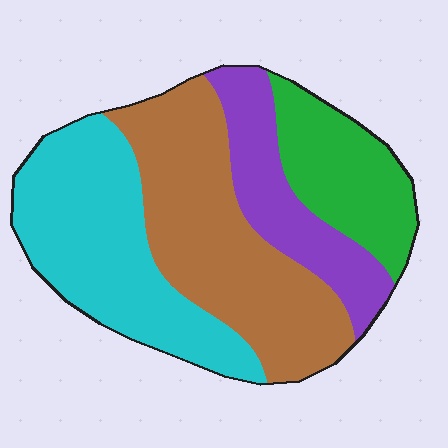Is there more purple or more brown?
Brown.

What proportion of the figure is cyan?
Cyan covers around 30% of the figure.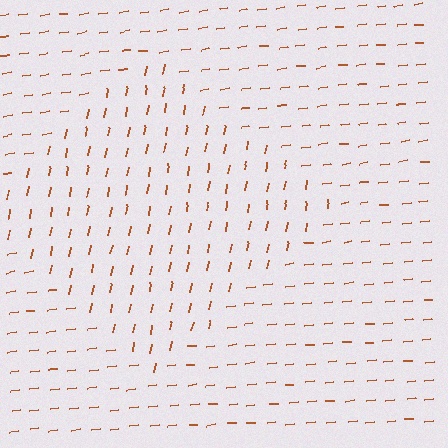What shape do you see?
I see a diamond.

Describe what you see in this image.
The image is filled with small brown line segments. A diamond region in the image has lines oriented differently from the surrounding lines, creating a visible texture boundary.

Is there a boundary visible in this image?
Yes, there is a texture boundary formed by a change in line orientation.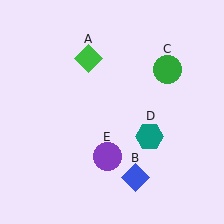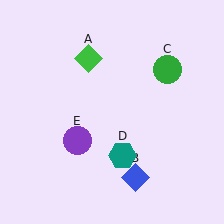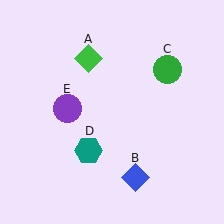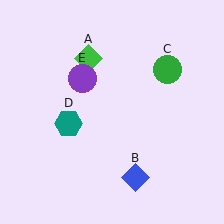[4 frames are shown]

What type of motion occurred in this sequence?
The teal hexagon (object D), purple circle (object E) rotated clockwise around the center of the scene.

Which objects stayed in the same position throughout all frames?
Green diamond (object A) and blue diamond (object B) and green circle (object C) remained stationary.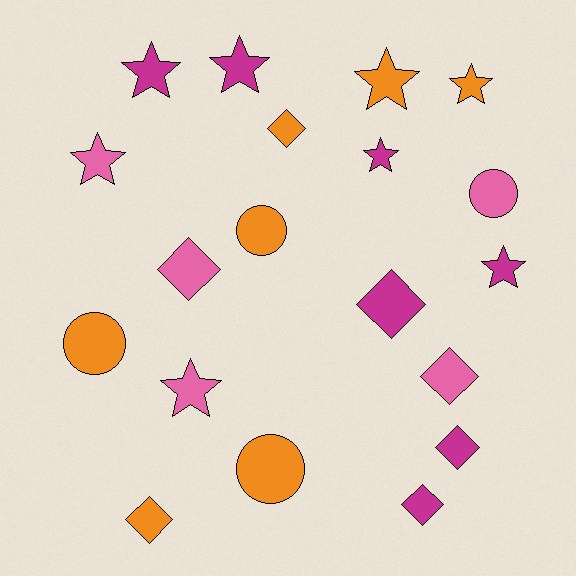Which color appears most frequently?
Magenta, with 7 objects.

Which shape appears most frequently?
Star, with 8 objects.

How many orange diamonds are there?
There are 2 orange diamonds.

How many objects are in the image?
There are 19 objects.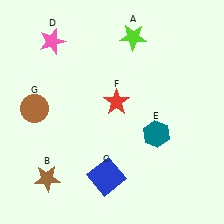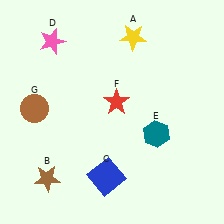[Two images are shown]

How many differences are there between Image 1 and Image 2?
There is 1 difference between the two images.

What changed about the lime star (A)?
In Image 1, A is lime. In Image 2, it changed to yellow.